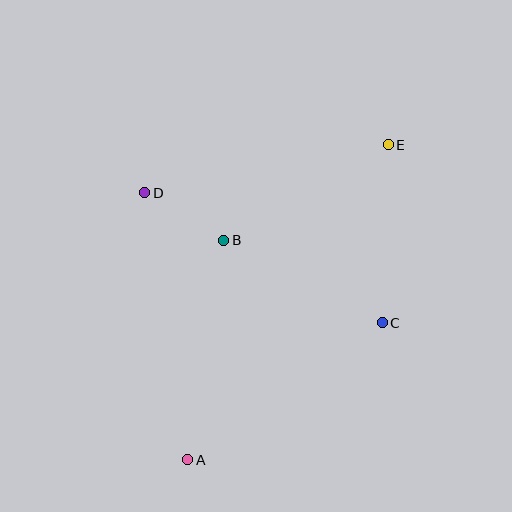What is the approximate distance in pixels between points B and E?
The distance between B and E is approximately 190 pixels.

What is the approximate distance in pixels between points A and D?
The distance between A and D is approximately 270 pixels.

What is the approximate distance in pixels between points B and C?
The distance between B and C is approximately 179 pixels.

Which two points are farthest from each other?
Points A and E are farthest from each other.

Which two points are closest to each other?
Points B and D are closest to each other.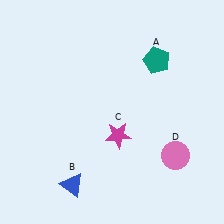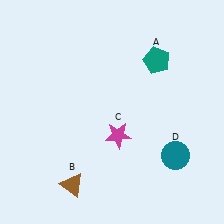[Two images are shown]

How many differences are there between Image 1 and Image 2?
There are 2 differences between the two images.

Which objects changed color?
B changed from blue to brown. D changed from pink to teal.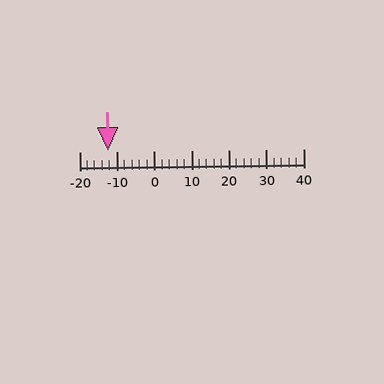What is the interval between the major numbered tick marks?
The major tick marks are spaced 10 units apart.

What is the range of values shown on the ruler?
The ruler shows values from -20 to 40.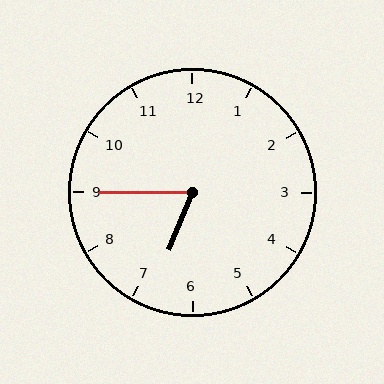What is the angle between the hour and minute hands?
Approximately 68 degrees.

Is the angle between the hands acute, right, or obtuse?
It is acute.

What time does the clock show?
6:45.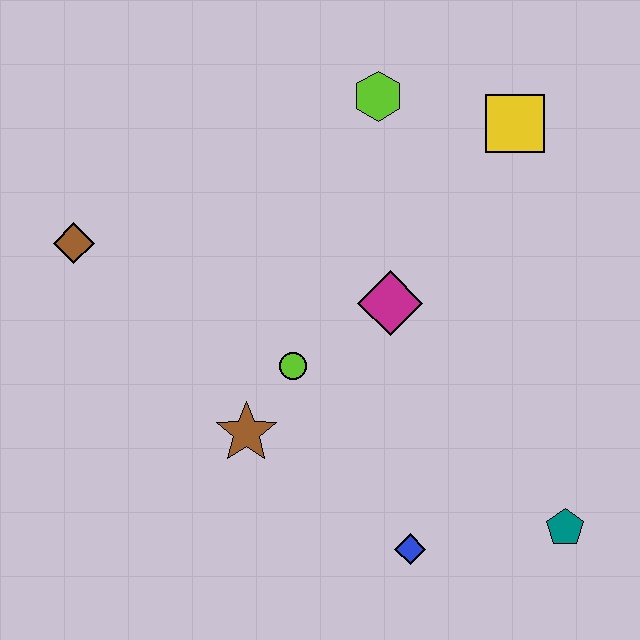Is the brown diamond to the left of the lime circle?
Yes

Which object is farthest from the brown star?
The yellow square is farthest from the brown star.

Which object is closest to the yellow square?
The lime hexagon is closest to the yellow square.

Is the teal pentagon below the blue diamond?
No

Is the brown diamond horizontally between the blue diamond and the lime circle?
No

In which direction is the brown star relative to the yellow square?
The brown star is below the yellow square.